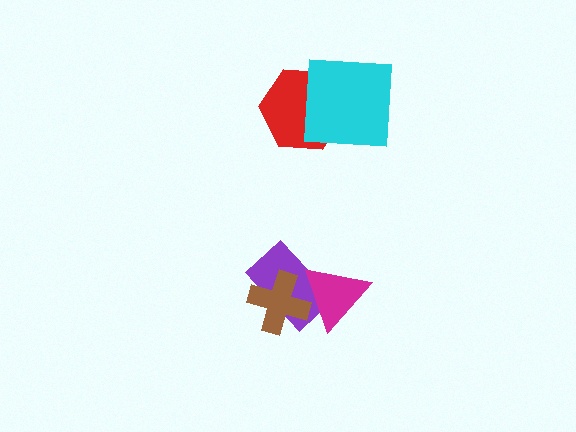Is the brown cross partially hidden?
No, no other shape covers it.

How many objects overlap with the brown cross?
2 objects overlap with the brown cross.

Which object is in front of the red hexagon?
The cyan square is in front of the red hexagon.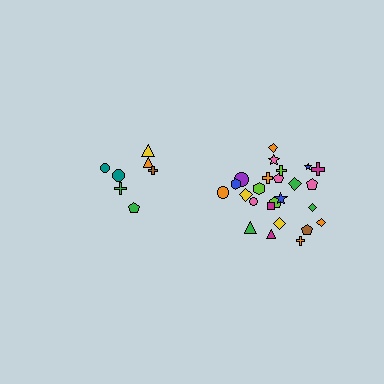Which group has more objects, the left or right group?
The right group.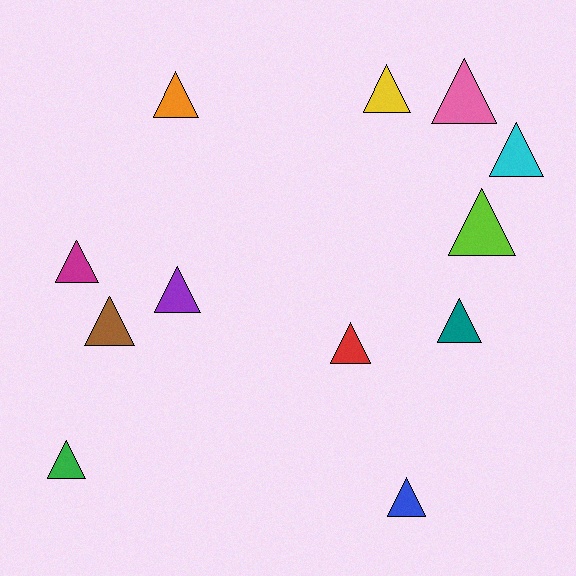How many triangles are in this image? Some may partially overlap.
There are 12 triangles.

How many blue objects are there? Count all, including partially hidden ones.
There is 1 blue object.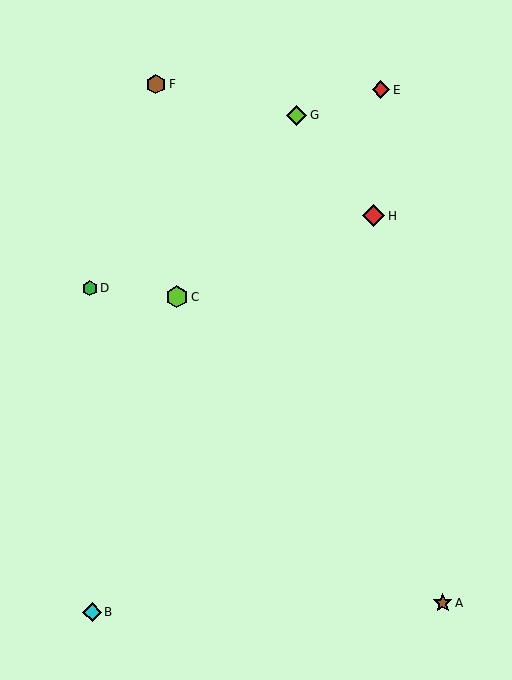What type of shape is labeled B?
Shape B is a cyan diamond.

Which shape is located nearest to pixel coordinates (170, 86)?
The brown hexagon (labeled F) at (156, 84) is nearest to that location.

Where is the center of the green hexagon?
The center of the green hexagon is at (90, 288).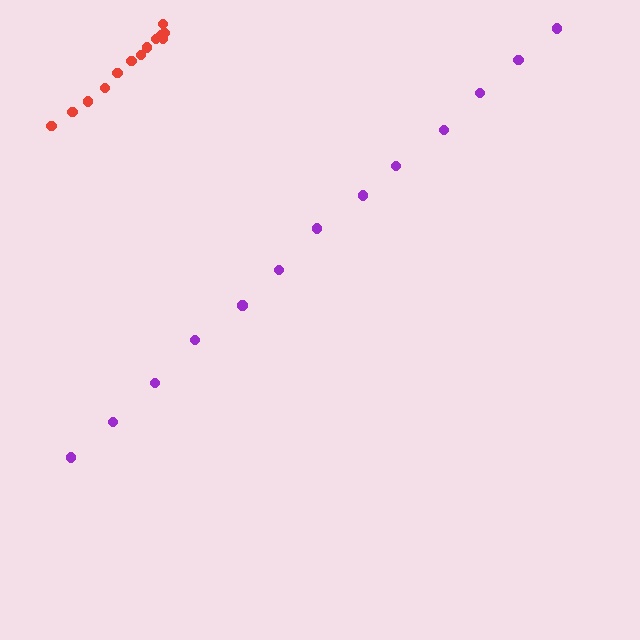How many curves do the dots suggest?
There are 2 distinct paths.